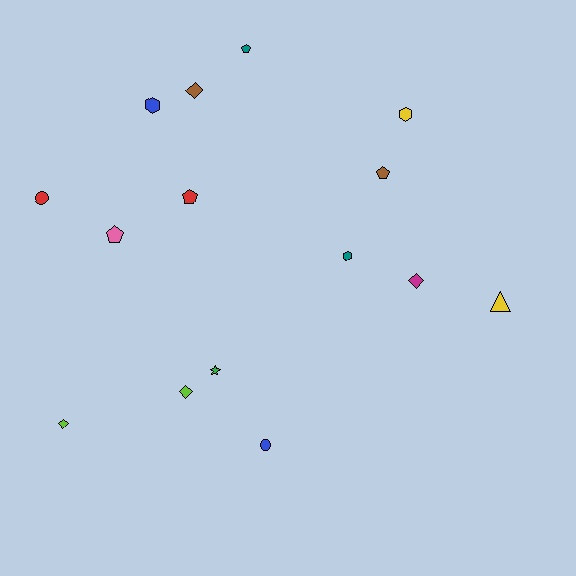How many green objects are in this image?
There is 1 green object.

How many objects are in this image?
There are 15 objects.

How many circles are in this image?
There are 2 circles.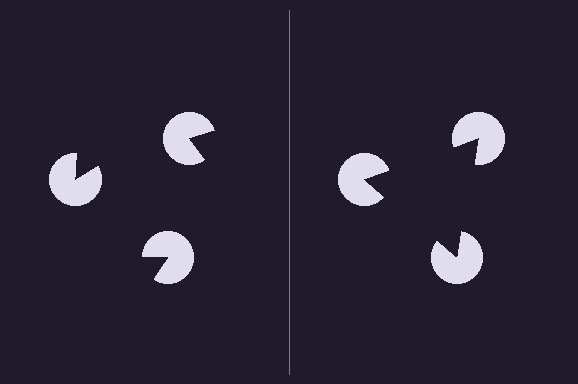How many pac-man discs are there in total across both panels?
6 — 3 on each side.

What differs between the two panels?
The pac-man discs are positioned identically on both sides; only the wedge orientations differ. On the right they align to a triangle; on the left they are misaligned.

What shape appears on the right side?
An illusory triangle.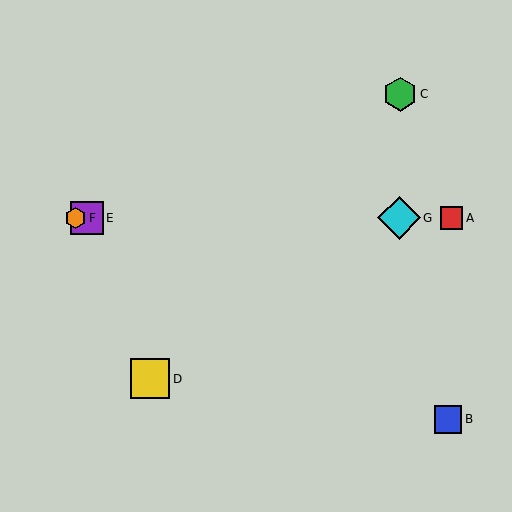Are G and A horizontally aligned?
Yes, both are at y≈218.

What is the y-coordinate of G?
Object G is at y≈218.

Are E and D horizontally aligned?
No, E is at y≈218 and D is at y≈379.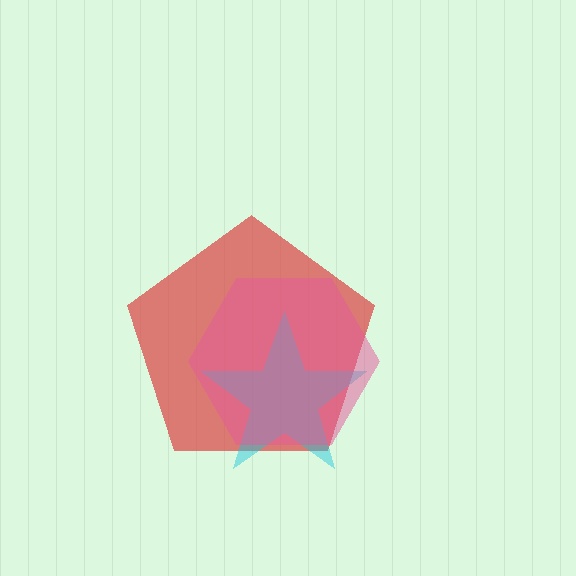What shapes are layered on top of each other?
The layered shapes are: a red pentagon, a cyan star, a pink hexagon.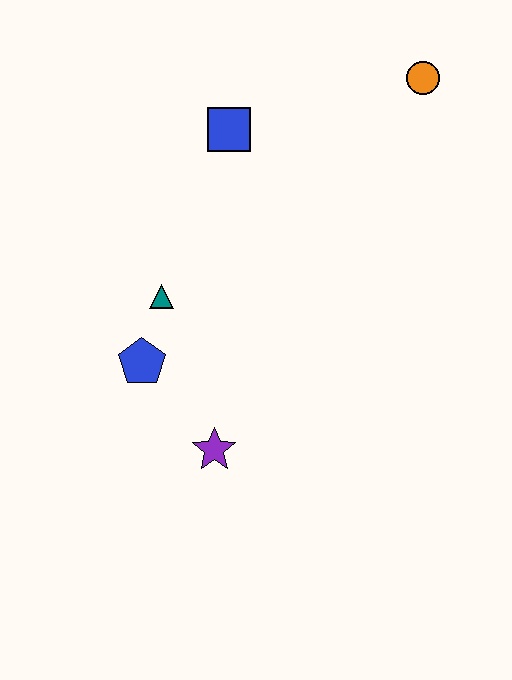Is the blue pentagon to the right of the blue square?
No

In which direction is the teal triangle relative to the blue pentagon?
The teal triangle is above the blue pentagon.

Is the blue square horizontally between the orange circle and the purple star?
Yes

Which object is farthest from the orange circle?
The purple star is farthest from the orange circle.